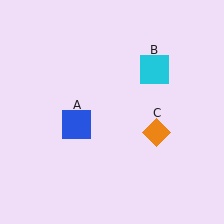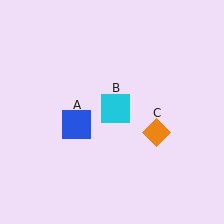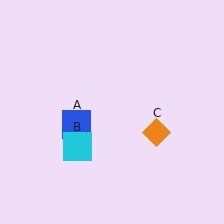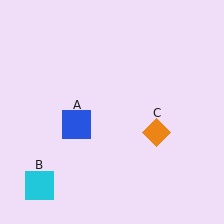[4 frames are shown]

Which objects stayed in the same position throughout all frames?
Blue square (object A) and orange diamond (object C) remained stationary.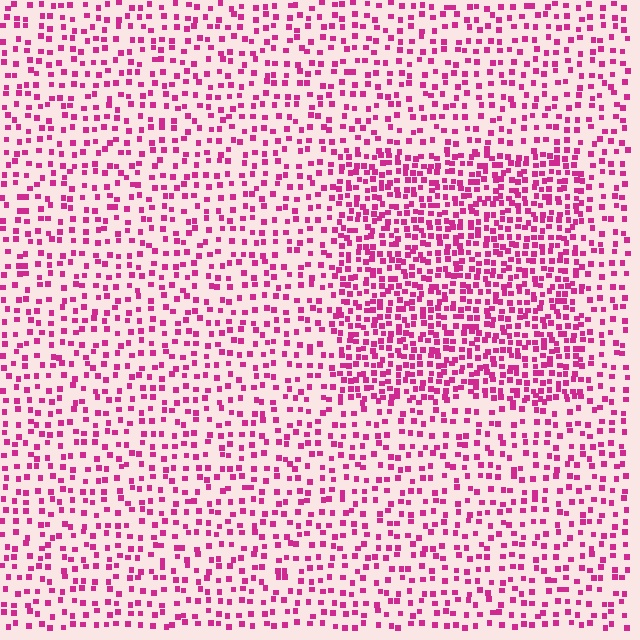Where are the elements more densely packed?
The elements are more densely packed inside the rectangle boundary.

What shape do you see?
I see a rectangle.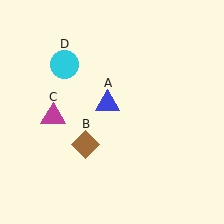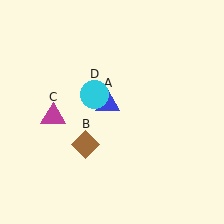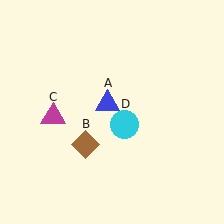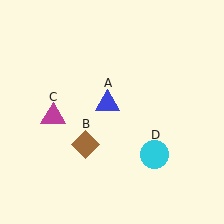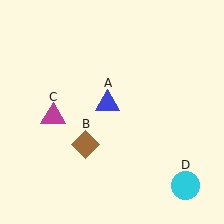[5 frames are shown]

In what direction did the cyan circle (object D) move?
The cyan circle (object D) moved down and to the right.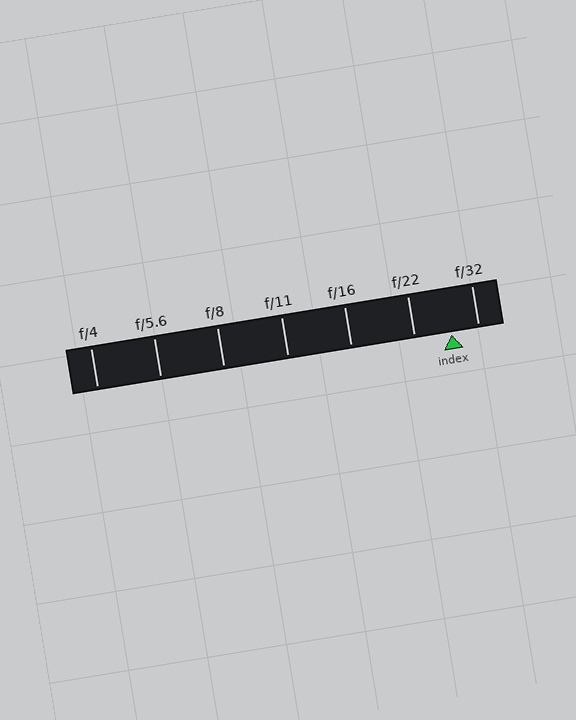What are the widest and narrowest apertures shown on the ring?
The widest aperture shown is f/4 and the narrowest is f/32.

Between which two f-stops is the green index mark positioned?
The index mark is between f/22 and f/32.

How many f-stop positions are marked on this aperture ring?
There are 7 f-stop positions marked.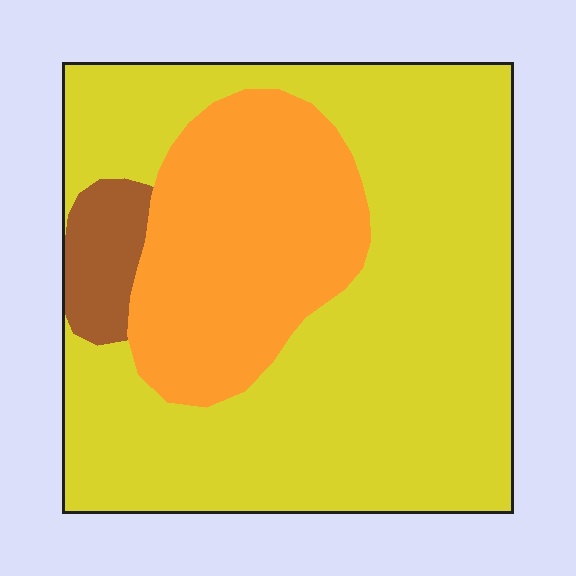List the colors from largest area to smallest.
From largest to smallest: yellow, orange, brown.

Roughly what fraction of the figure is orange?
Orange takes up about one quarter (1/4) of the figure.